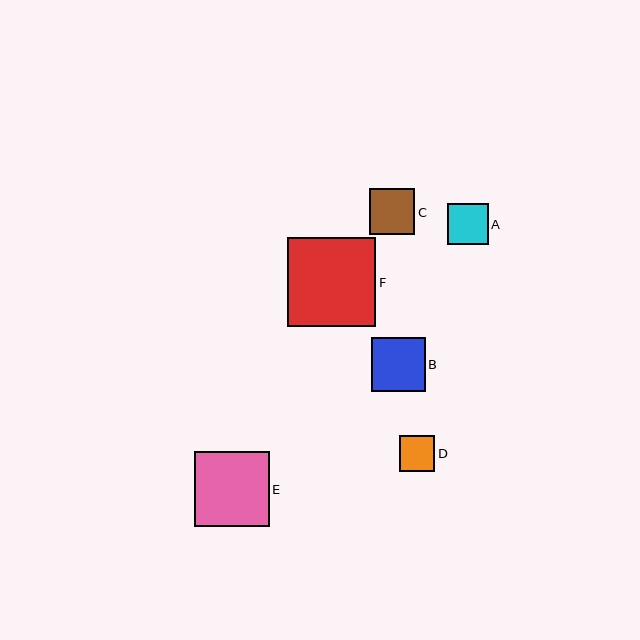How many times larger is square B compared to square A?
Square B is approximately 1.3 times the size of square A.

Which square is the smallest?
Square D is the smallest with a size of approximately 36 pixels.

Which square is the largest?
Square F is the largest with a size of approximately 88 pixels.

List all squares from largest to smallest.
From largest to smallest: F, E, B, C, A, D.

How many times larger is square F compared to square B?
Square F is approximately 1.6 times the size of square B.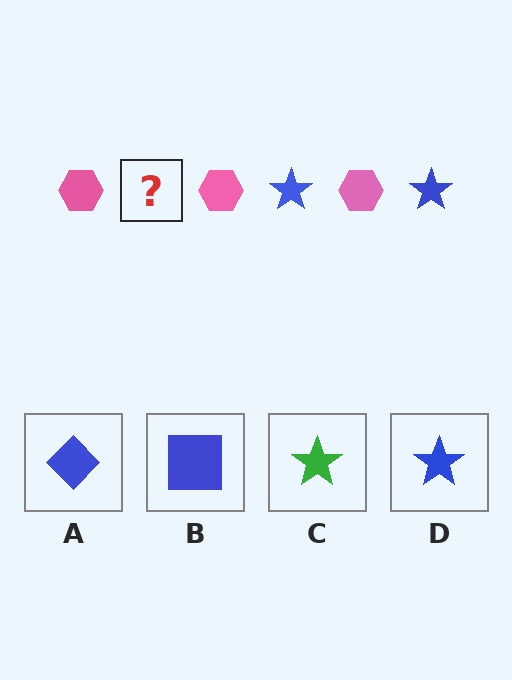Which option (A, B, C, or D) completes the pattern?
D.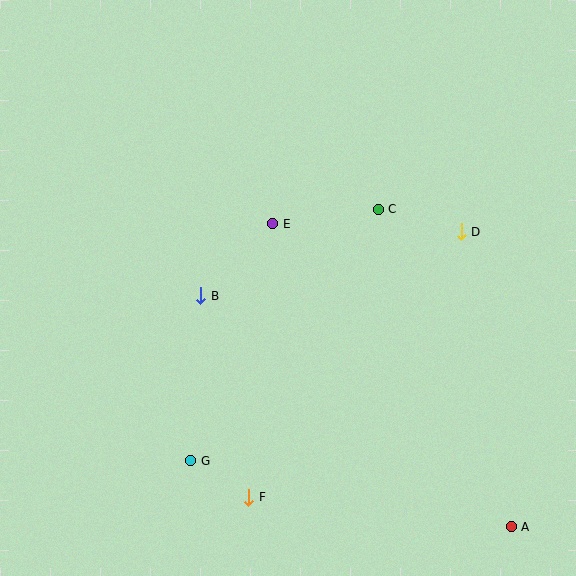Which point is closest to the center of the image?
Point E at (273, 224) is closest to the center.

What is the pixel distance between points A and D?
The distance between A and D is 299 pixels.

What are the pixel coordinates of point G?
Point G is at (191, 461).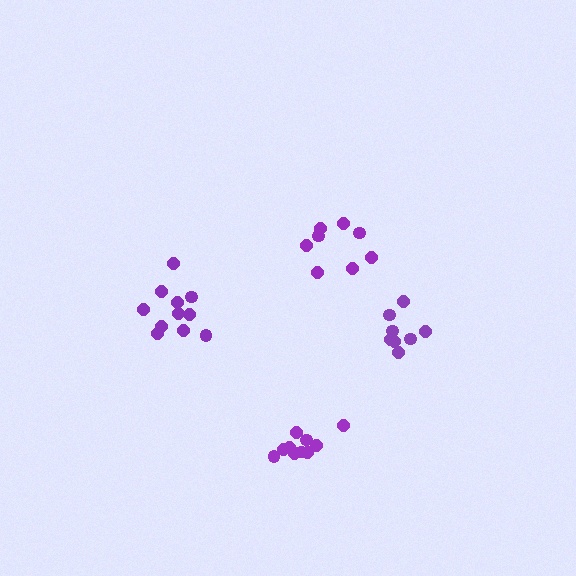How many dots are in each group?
Group 1: 10 dots, Group 2: 11 dots, Group 3: 8 dots, Group 4: 8 dots (37 total).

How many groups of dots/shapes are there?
There are 4 groups.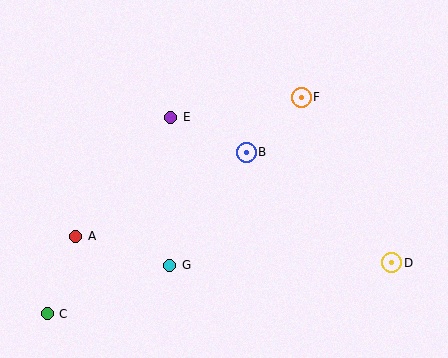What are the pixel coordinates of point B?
Point B is at (246, 152).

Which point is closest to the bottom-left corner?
Point C is closest to the bottom-left corner.